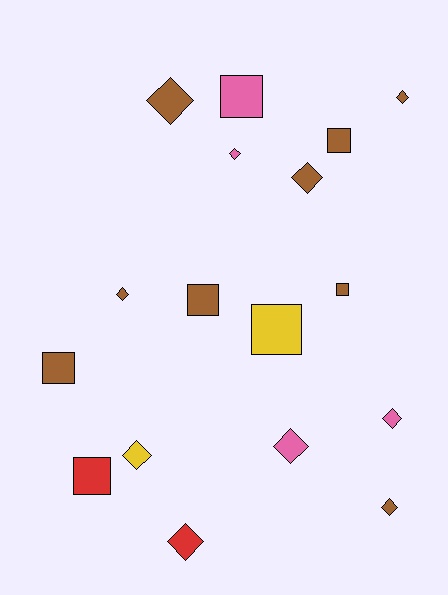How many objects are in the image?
There are 17 objects.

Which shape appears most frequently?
Diamond, with 10 objects.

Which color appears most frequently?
Brown, with 9 objects.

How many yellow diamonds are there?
There is 1 yellow diamond.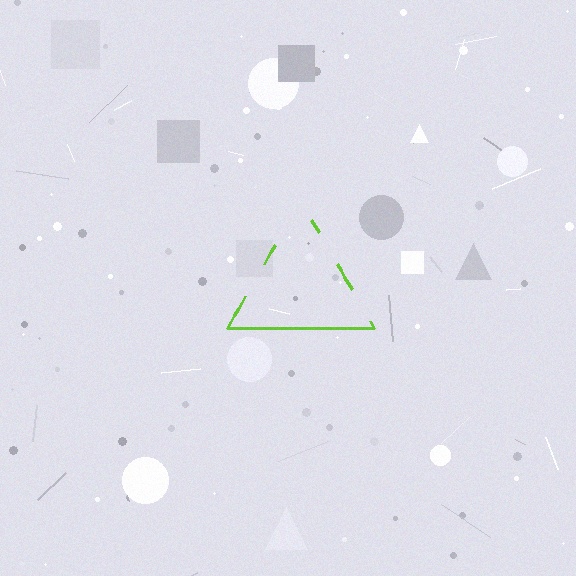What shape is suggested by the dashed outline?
The dashed outline suggests a triangle.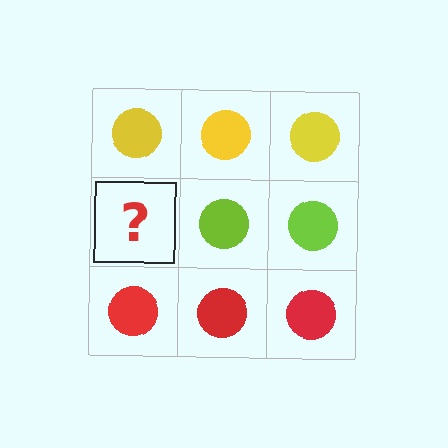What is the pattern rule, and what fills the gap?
The rule is that each row has a consistent color. The gap should be filled with a lime circle.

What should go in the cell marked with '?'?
The missing cell should contain a lime circle.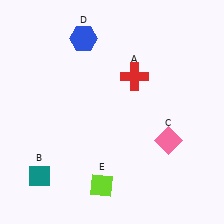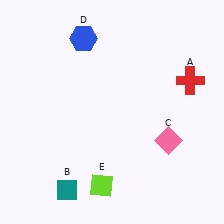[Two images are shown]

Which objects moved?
The objects that moved are: the red cross (A), the teal diamond (B).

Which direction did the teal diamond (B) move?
The teal diamond (B) moved right.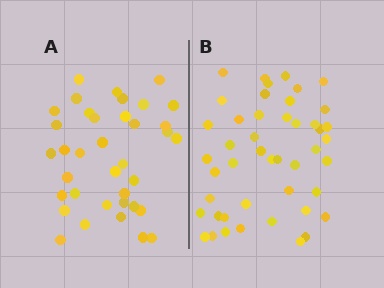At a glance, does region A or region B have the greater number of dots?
Region B (the right region) has more dots.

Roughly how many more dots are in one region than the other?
Region B has roughly 8 or so more dots than region A.